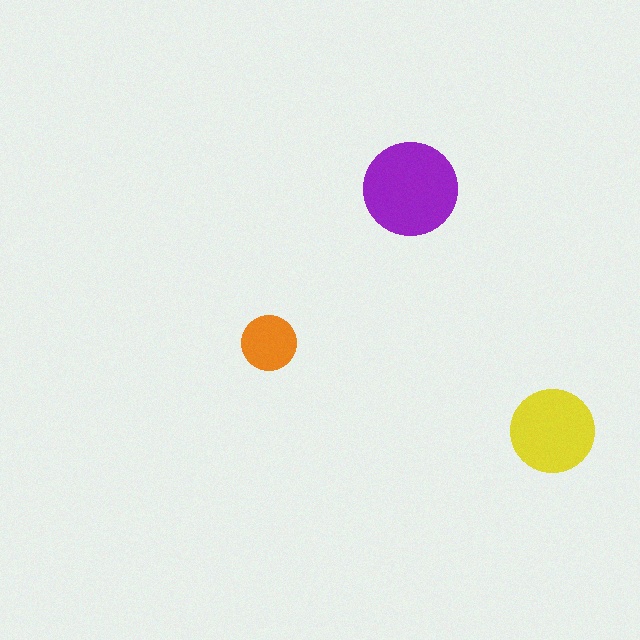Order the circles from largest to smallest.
the purple one, the yellow one, the orange one.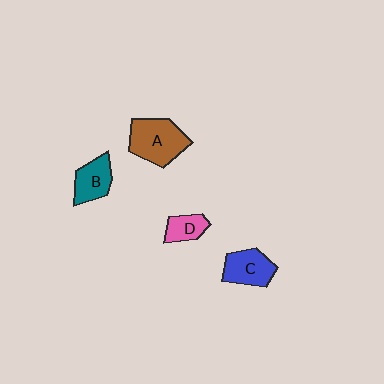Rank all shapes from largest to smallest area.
From largest to smallest: A (brown), C (blue), B (teal), D (pink).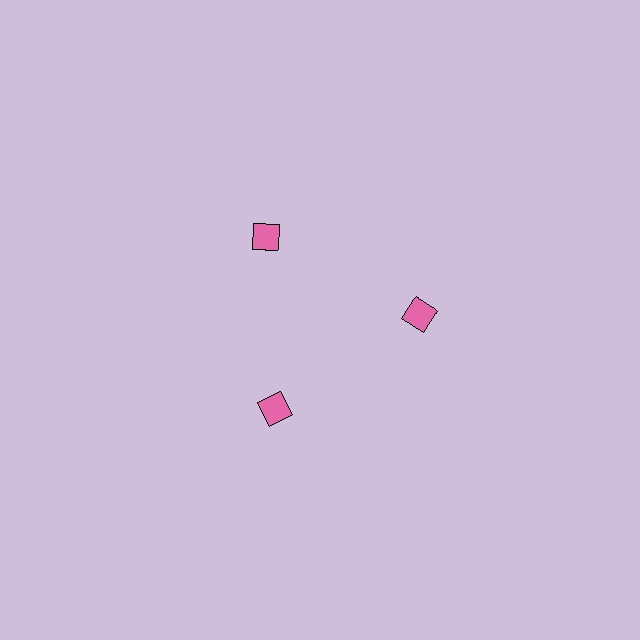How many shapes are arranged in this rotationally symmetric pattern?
There are 3 shapes, arranged in 3 groups of 1.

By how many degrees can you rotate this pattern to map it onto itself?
The pattern maps onto itself every 120 degrees of rotation.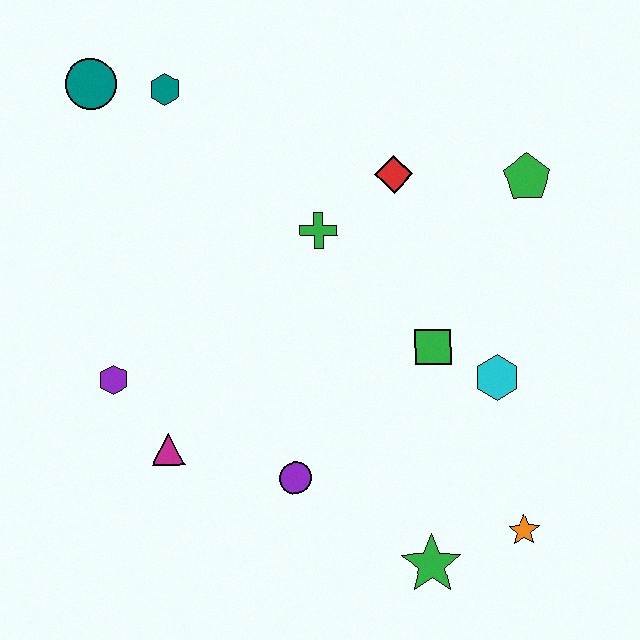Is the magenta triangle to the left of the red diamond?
Yes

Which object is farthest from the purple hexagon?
The green pentagon is farthest from the purple hexagon.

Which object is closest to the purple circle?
The magenta triangle is closest to the purple circle.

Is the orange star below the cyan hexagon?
Yes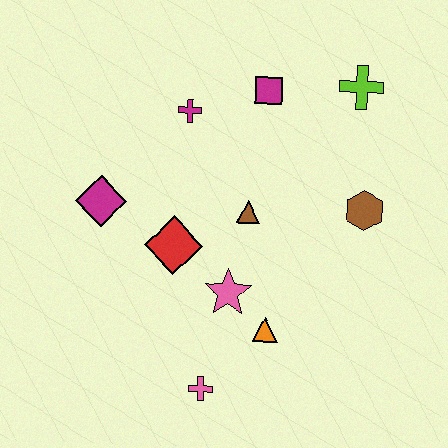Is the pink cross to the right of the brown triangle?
No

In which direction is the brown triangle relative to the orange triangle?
The brown triangle is above the orange triangle.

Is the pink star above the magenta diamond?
No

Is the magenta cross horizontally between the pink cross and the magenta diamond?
Yes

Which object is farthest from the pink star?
The lime cross is farthest from the pink star.